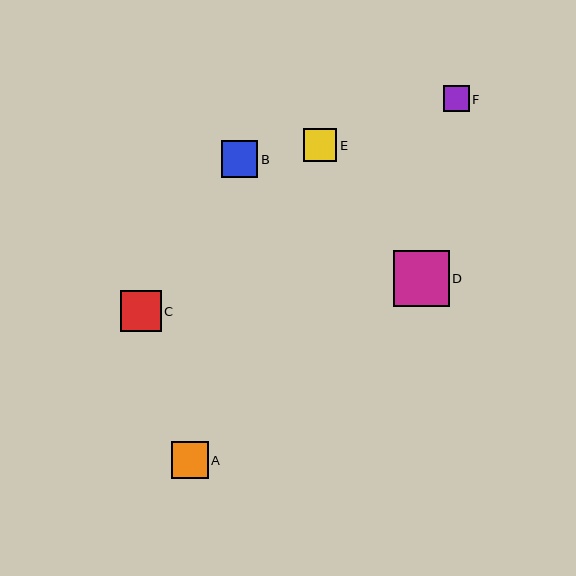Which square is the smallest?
Square F is the smallest with a size of approximately 26 pixels.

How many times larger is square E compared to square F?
Square E is approximately 1.3 times the size of square F.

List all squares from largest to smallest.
From largest to smallest: D, C, A, B, E, F.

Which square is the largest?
Square D is the largest with a size of approximately 56 pixels.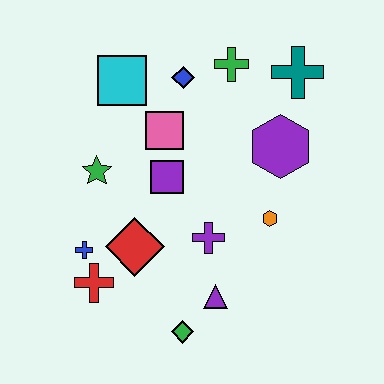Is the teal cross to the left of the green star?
No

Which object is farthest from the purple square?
The teal cross is farthest from the purple square.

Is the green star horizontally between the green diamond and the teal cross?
No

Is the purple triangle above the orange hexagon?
No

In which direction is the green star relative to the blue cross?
The green star is above the blue cross.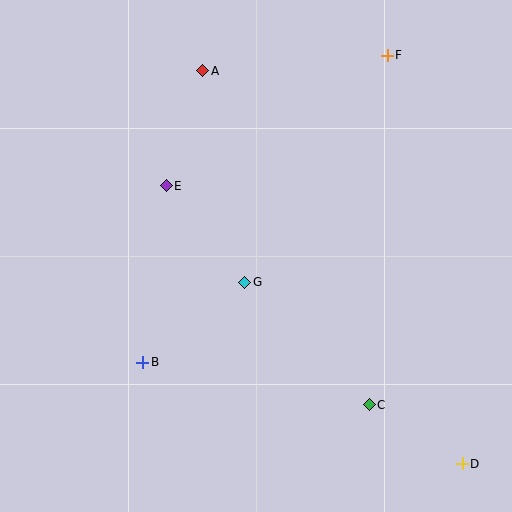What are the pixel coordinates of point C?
Point C is at (369, 405).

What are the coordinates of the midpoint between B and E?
The midpoint between B and E is at (155, 274).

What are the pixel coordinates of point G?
Point G is at (245, 282).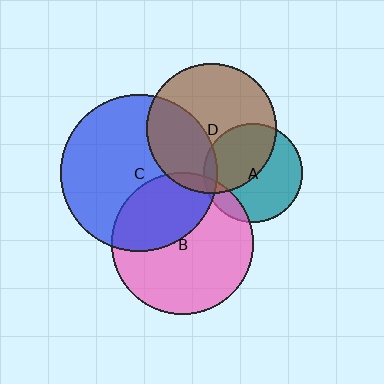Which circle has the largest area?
Circle C (blue).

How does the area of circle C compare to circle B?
Approximately 1.2 times.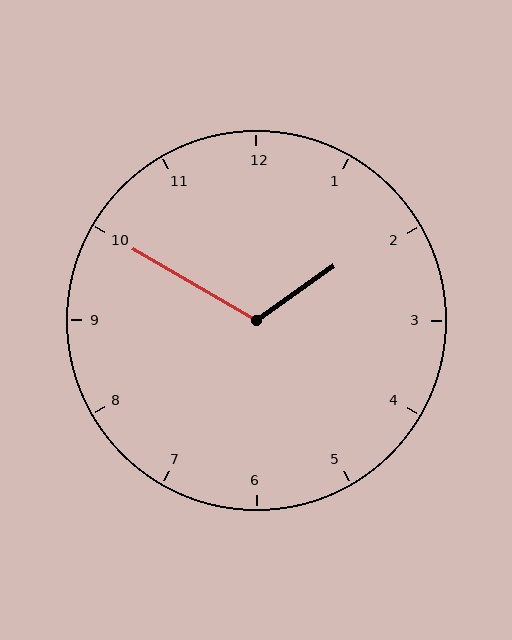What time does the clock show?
1:50.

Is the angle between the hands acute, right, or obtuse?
It is obtuse.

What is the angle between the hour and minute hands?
Approximately 115 degrees.